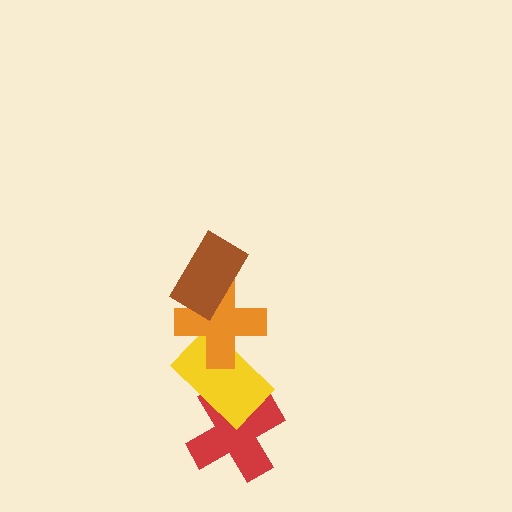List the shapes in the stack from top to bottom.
From top to bottom: the brown rectangle, the orange cross, the yellow rectangle, the red cross.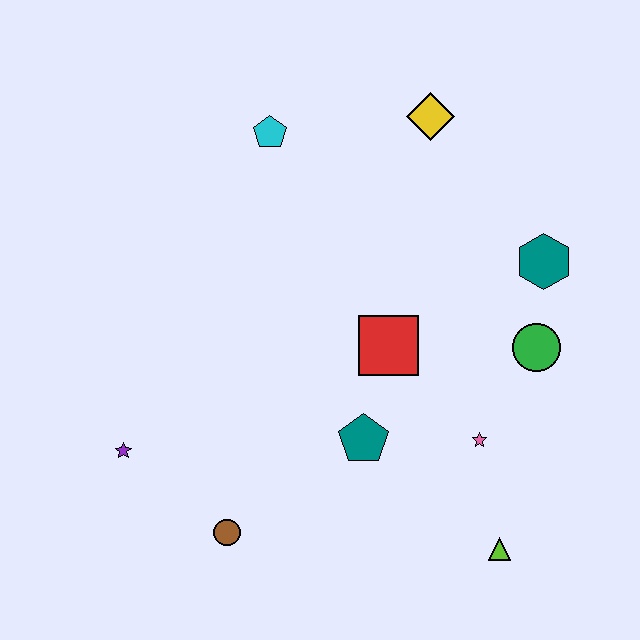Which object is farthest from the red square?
The purple star is farthest from the red square.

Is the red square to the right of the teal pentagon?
Yes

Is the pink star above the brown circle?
Yes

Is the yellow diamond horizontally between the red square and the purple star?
No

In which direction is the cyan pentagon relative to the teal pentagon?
The cyan pentagon is above the teal pentagon.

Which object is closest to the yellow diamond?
The cyan pentagon is closest to the yellow diamond.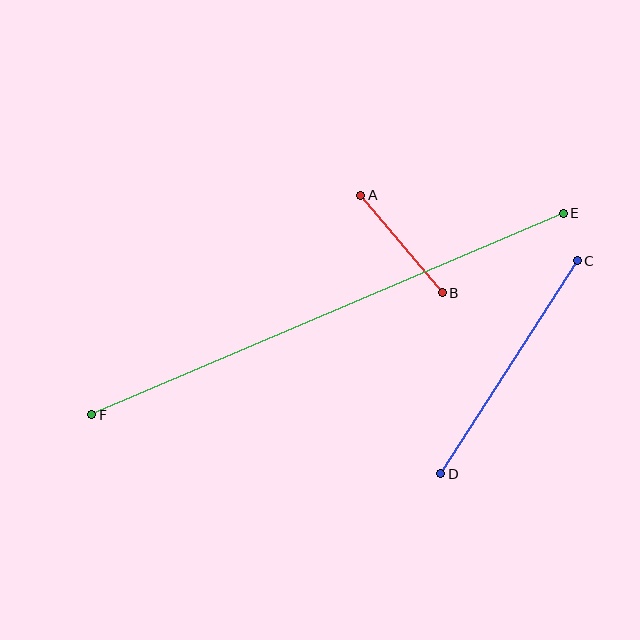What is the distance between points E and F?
The distance is approximately 513 pixels.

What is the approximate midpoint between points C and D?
The midpoint is at approximately (509, 367) pixels.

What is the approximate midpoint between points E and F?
The midpoint is at approximately (327, 314) pixels.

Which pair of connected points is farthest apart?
Points E and F are farthest apart.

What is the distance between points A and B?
The distance is approximately 127 pixels.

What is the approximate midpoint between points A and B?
The midpoint is at approximately (402, 244) pixels.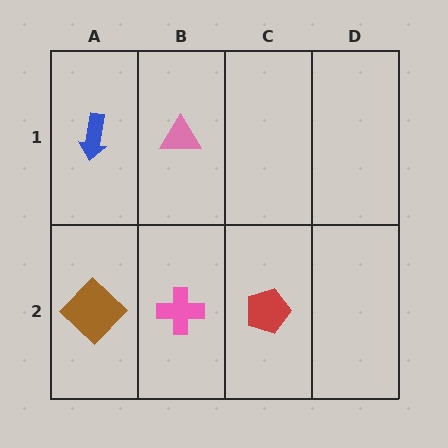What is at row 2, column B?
A pink cross.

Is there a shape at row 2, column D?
No, that cell is empty.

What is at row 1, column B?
A pink triangle.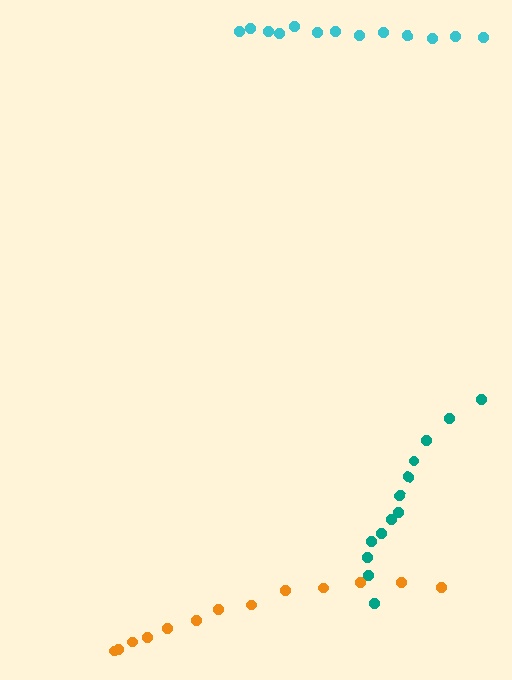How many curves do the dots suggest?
There are 3 distinct paths.